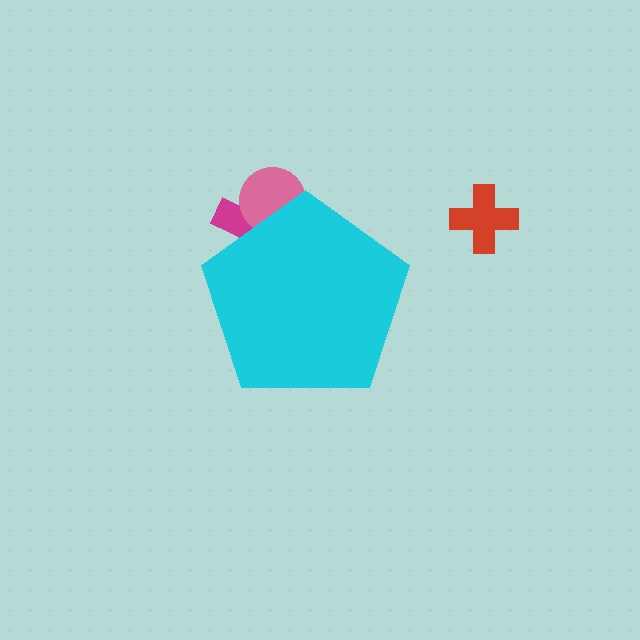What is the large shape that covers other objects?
A cyan pentagon.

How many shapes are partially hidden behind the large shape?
2 shapes are partially hidden.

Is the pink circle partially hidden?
Yes, the pink circle is partially hidden behind the cyan pentagon.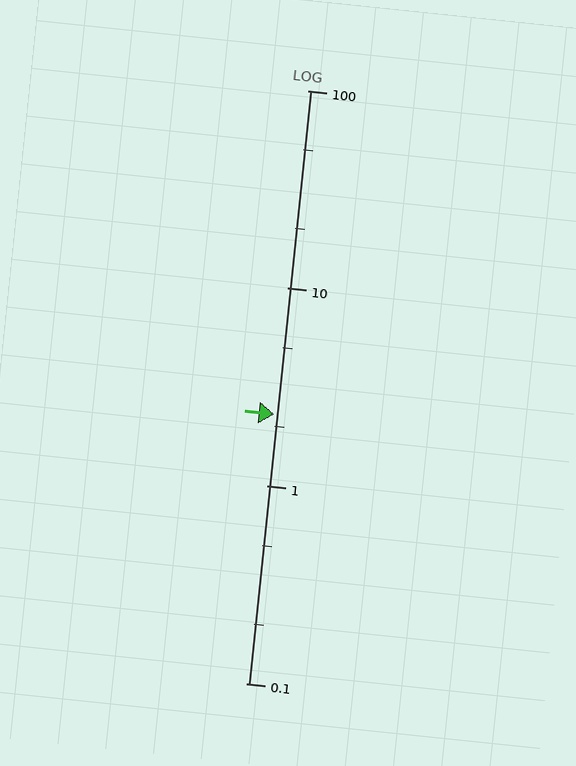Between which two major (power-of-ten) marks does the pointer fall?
The pointer is between 1 and 10.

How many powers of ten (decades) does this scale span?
The scale spans 3 decades, from 0.1 to 100.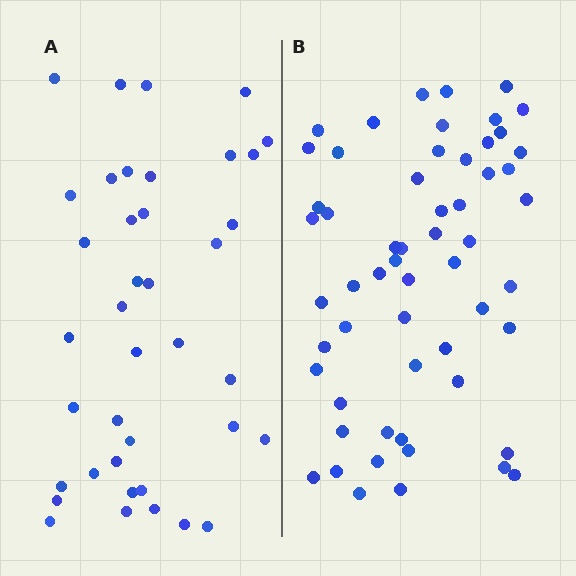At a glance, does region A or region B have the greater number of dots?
Region B (the right region) has more dots.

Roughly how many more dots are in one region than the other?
Region B has approximately 20 more dots than region A.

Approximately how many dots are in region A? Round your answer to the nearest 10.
About 40 dots. (The exact count is 39, which rounds to 40.)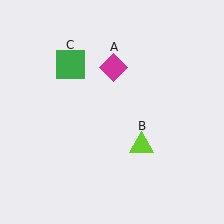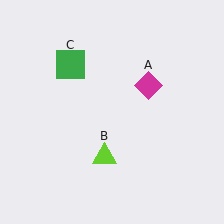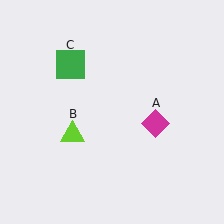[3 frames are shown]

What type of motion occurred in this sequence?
The magenta diamond (object A), lime triangle (object B) rotated clockwise around the center of the scene.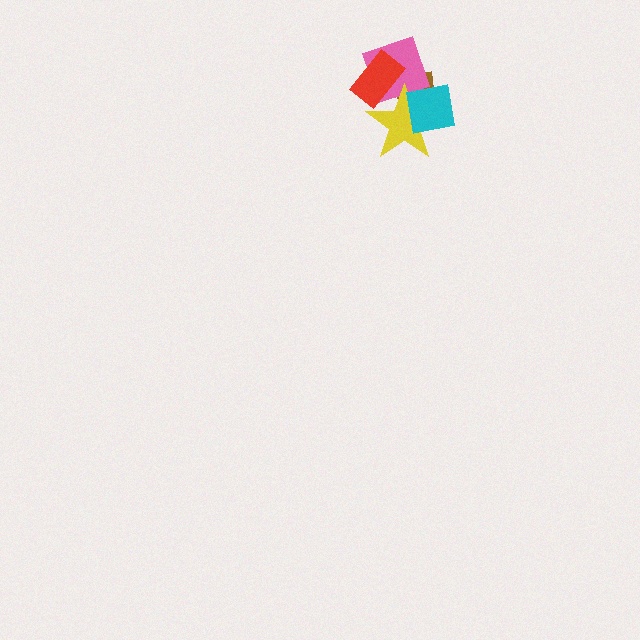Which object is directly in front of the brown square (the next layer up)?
The pink square is directly in front of the brown square.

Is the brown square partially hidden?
Yes, it is partially covered by another shape.